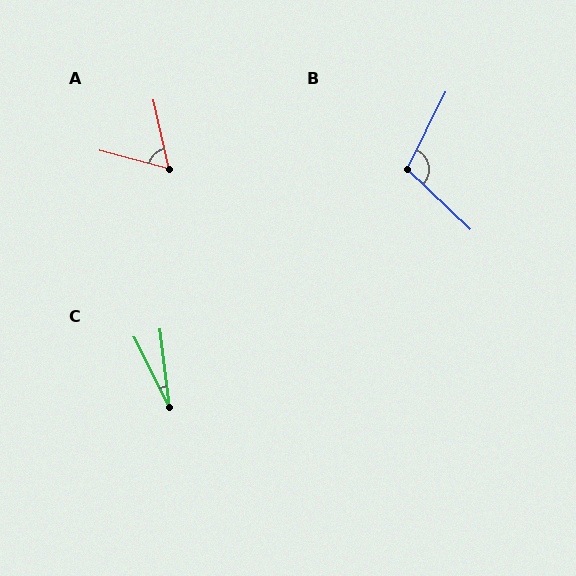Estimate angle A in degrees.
Approximately 63 degrees.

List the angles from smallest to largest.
C (20°), A (63°), B (107°).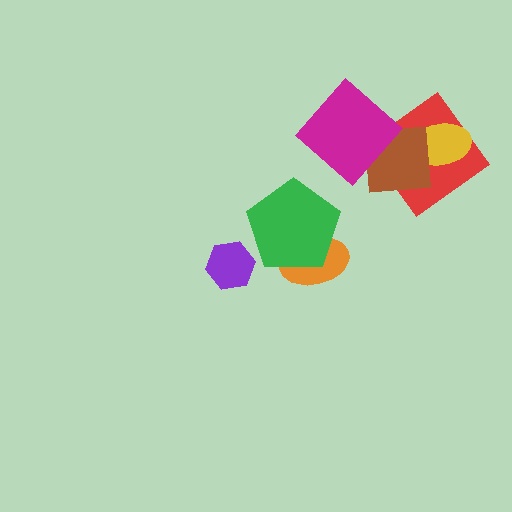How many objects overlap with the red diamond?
2 objects overlap with the red diamond.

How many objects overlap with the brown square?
3 objects overlap with the brown square.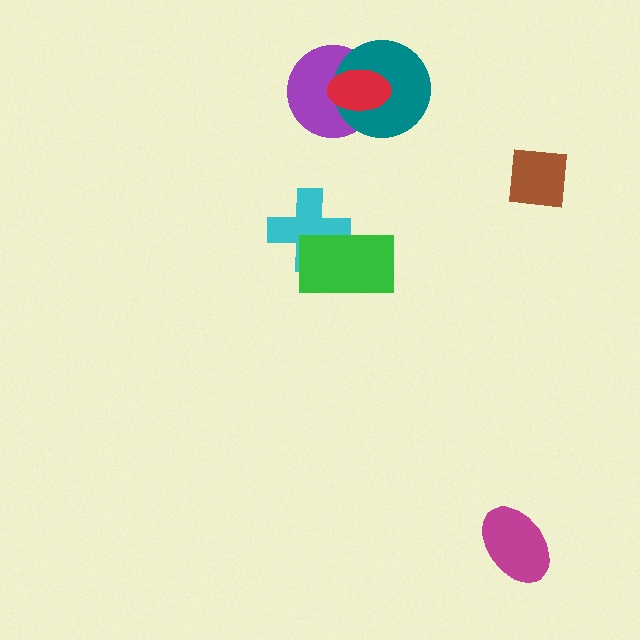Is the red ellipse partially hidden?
No, no other shape covers it.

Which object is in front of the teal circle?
The red ellipse is in front of the teal circle.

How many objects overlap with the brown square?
0 objects overlap with the brown square.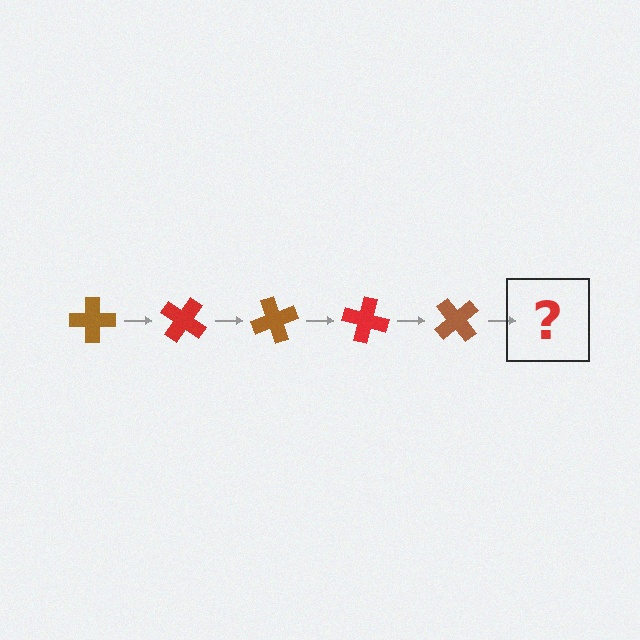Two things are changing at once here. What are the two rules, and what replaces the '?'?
The two rules are that it rotates 35 degrees each step and the color cycles through brown and red. The '?' should be a red cross, rotated 175 degrees from the start.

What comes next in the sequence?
The next element should be a red cross, rotated 175 degrees from the start.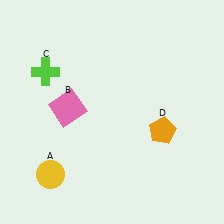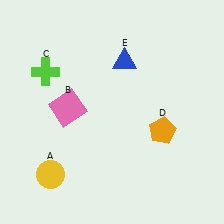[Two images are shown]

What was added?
A blue triangle (E) was added in Image 2.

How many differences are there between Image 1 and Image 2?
There is 1 difference between the two images.